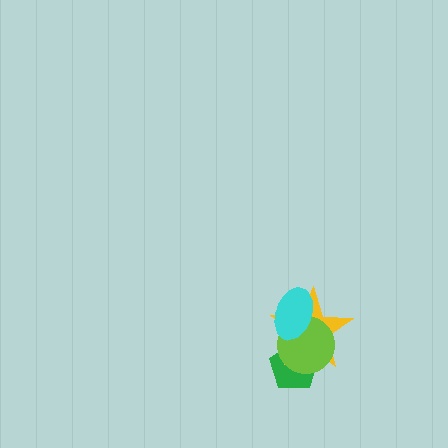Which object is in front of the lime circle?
The cyan ellipse is in front of the lime circle.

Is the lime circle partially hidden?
Yes, it is partially covered by another shape.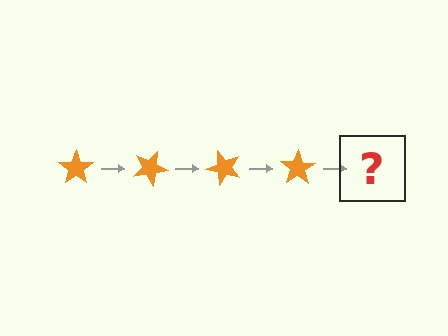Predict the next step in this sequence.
The next step is an orange star rotated 100 degrees.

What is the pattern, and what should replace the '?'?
The pattern is that the star rotates 25 degrees each step. The '?' should be an orange star rotated 100 degrees.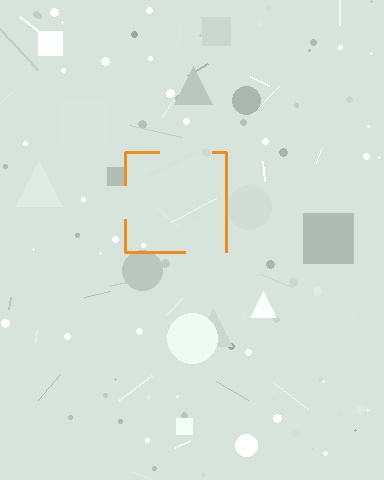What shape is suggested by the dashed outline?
The dashed outline suggests a square.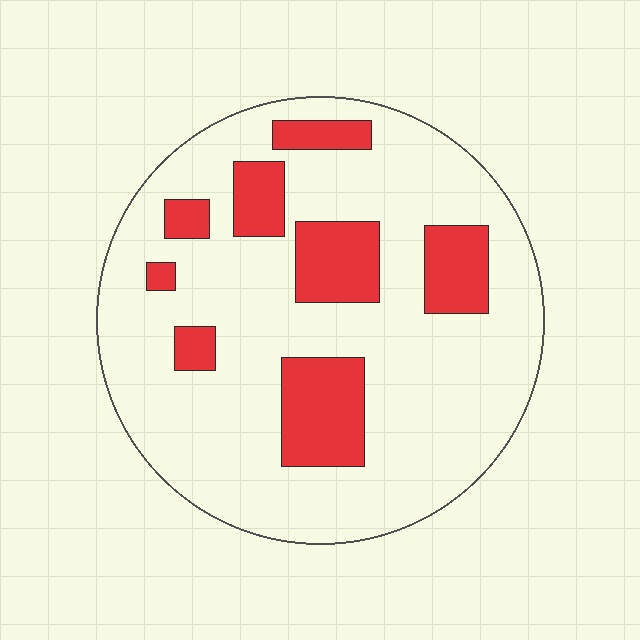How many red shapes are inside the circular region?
8.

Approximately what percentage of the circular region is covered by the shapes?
Approximately 20%.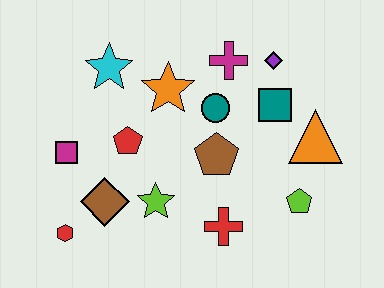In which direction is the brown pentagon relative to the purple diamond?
The brown pentagon is below the purple diamond.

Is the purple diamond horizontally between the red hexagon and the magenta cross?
No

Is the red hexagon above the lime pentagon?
No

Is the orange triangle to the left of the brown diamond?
No